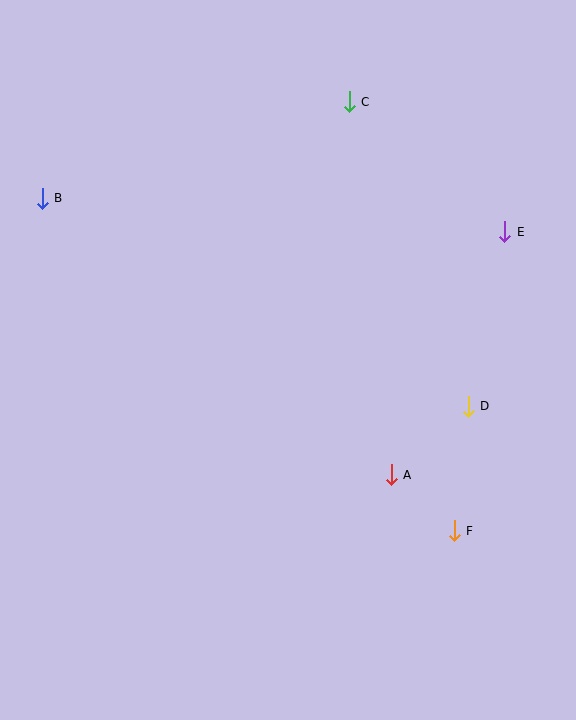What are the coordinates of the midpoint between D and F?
The midpoint between D and F is at (461, 469).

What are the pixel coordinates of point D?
Point D is at (468, 406).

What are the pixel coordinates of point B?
Point B is at (42, 198).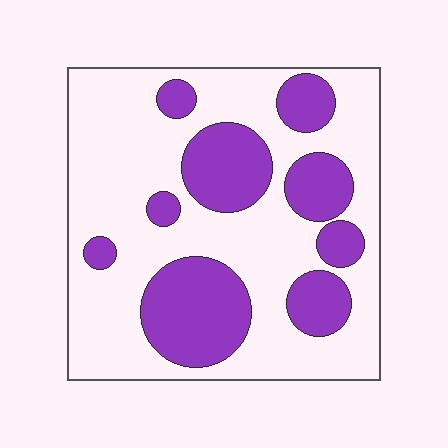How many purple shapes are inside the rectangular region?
9.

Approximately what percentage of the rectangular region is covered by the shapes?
Approximately 30%.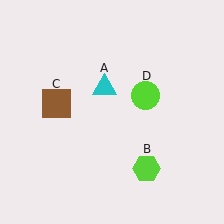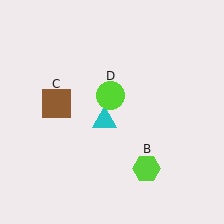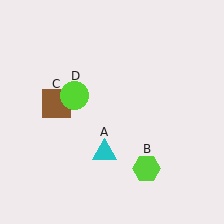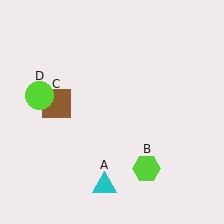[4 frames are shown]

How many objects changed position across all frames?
2 objects changed position: cyan triangle (object A), lime circle (object D).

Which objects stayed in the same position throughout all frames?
Lime hexagon (object B) and brown square (object C) remained stationary.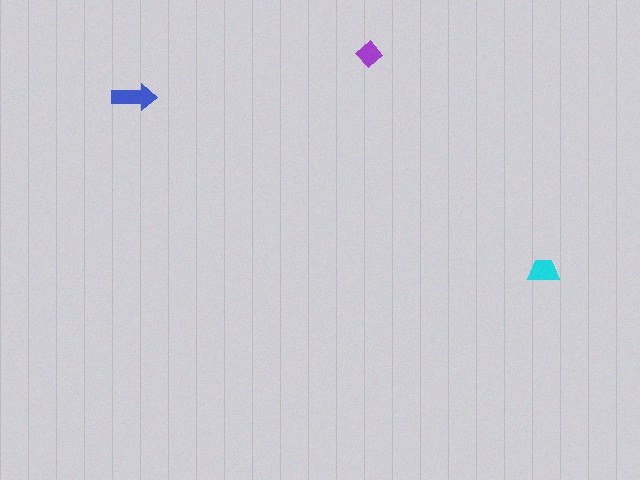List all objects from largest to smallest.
The blue arrow, the cyan trapezoid, the purple diamond.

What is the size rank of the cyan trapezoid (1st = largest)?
2nd.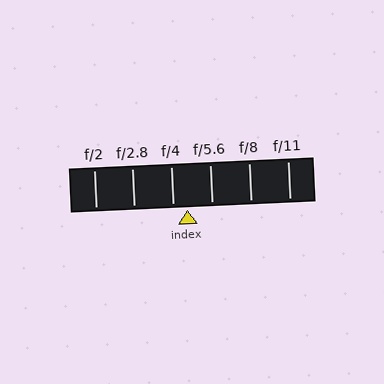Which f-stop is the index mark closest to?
The index mark is closest to f/4.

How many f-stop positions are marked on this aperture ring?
There are 6 f-stop positions marked.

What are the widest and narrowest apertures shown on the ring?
The widest aperture shown is f/2 and the narrowest is f/11.